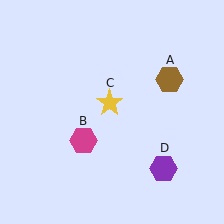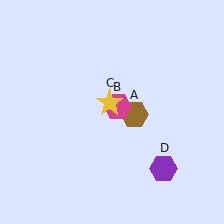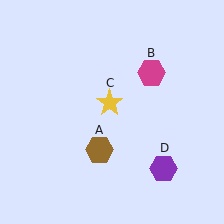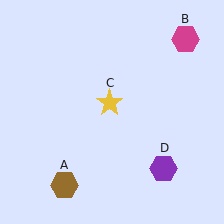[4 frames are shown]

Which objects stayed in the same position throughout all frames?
Yellow star (object C) and purple hexagon (object D) remained stationary.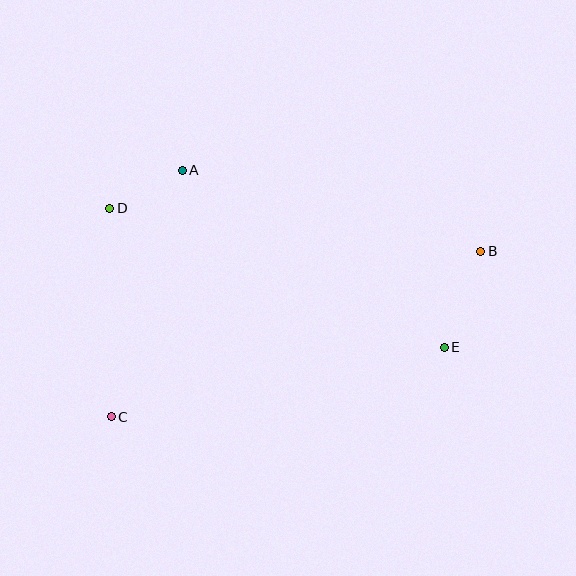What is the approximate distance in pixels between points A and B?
The distance between A and B is approximately 309 pixels.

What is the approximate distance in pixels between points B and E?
The distance between B and E is approximately 103 pixels.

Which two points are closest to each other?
Points A and D are closest to each other.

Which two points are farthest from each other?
Points B and C are farthest from each other.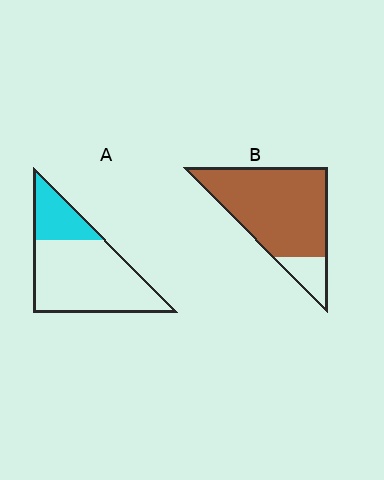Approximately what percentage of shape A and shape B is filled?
A is approximately 25% and B is approximately 85%.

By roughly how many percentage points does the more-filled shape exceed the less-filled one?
By roughly 60 percentage points (B over A).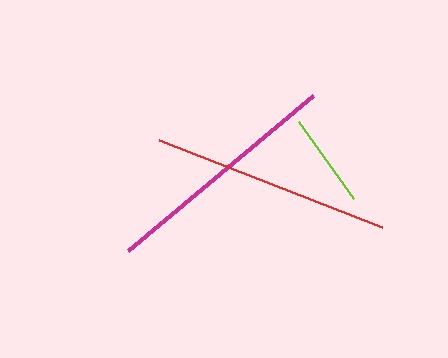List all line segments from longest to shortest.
From longest to shortest: magenta, red, lime.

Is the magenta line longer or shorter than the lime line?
The magenta line is longer than the lime line.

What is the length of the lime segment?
The lime segment is approximately 95 pixels long.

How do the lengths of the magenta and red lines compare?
The magenta and red lines are approximately the same length.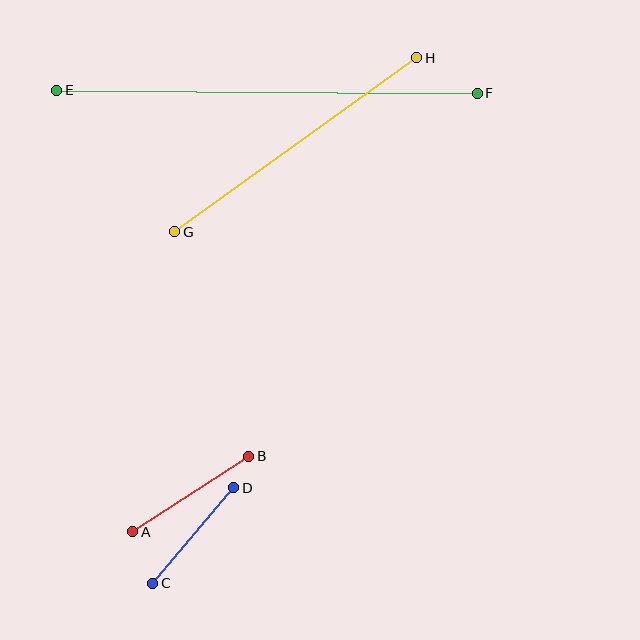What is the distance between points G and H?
The distance is approximately 298 pixels.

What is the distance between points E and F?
The distance is approximately 420 pixels.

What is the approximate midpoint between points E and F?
The midpoint is at approximately (267, 92) pixels.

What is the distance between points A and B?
The distance is approximately 139 pixels.